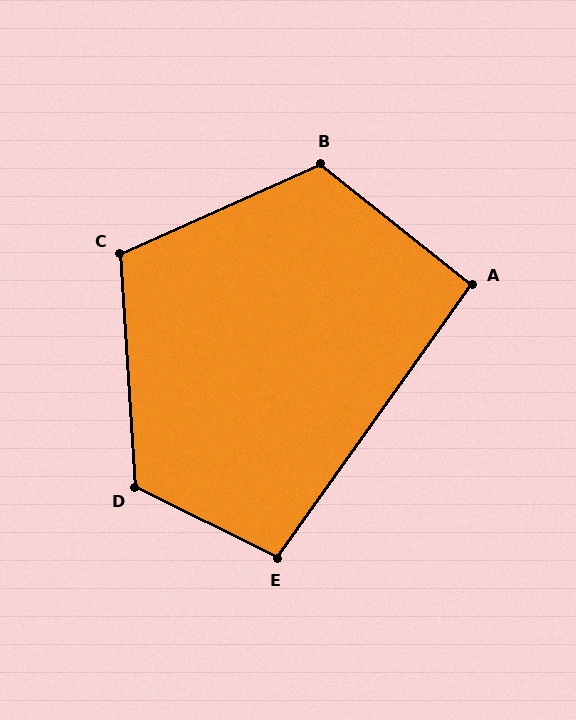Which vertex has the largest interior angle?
D, at approximately 120 degrees.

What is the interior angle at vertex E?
Approximately 99 degrees (obtuse).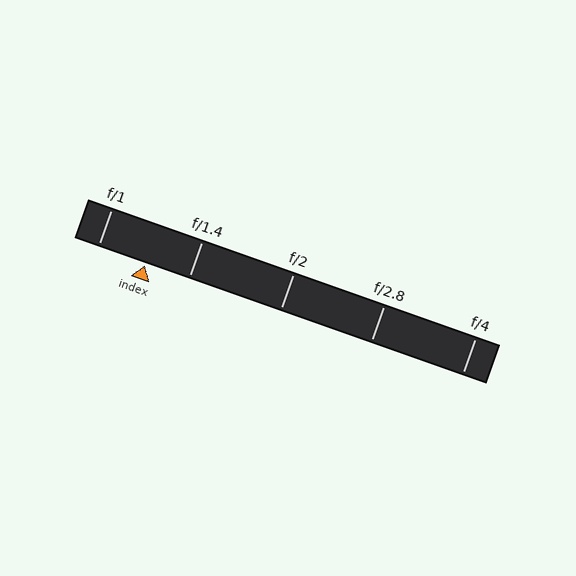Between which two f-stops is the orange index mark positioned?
The index mark is between f/1 and f/1.4.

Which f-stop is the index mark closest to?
The index mark is closest to f/1.4.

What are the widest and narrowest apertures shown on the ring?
The widest aperture shown is f/1 and the narrowest is f/4.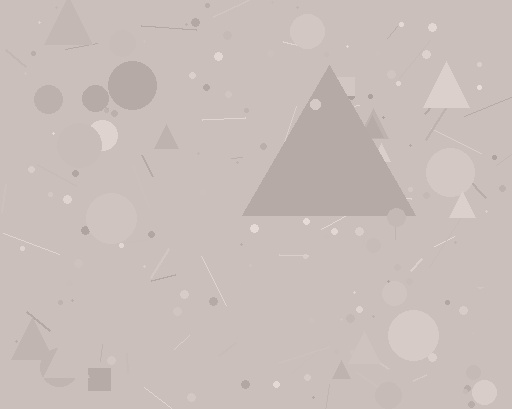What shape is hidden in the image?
A triangle is hidden in the image.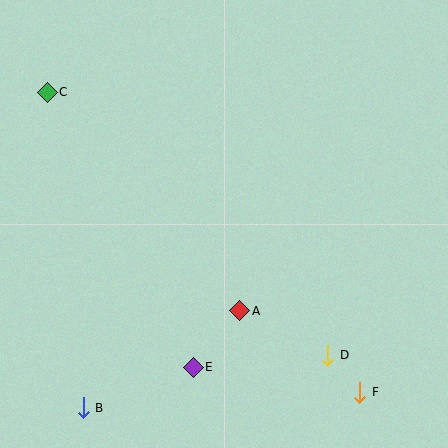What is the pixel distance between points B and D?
The distance between B and D is 250 pixels.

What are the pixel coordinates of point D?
Point D is at (328, 355).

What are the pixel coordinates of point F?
Point F is at (360, 392).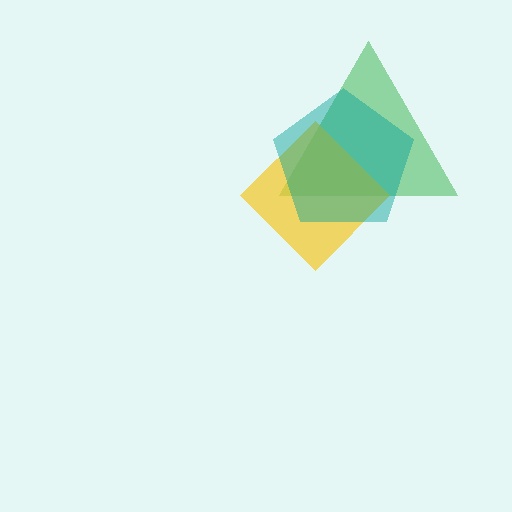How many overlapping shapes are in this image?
There are 3 overlapping shapes in the image.